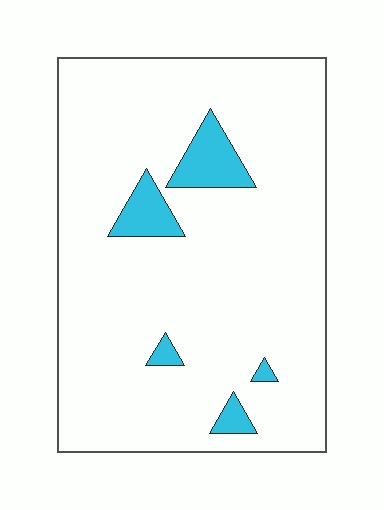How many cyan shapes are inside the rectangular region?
5.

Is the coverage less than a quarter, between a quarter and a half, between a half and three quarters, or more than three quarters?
Less than a quarter.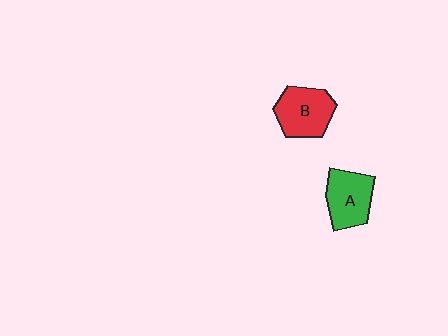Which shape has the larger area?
Shape B (red).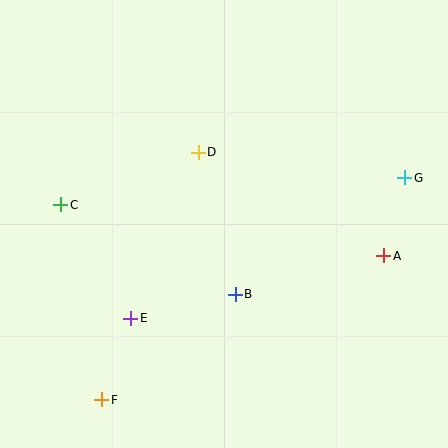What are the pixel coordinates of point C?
Point C is at (61, 205).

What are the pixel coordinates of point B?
Point B is at (235, 294).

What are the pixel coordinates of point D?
Point D is at (198, 152).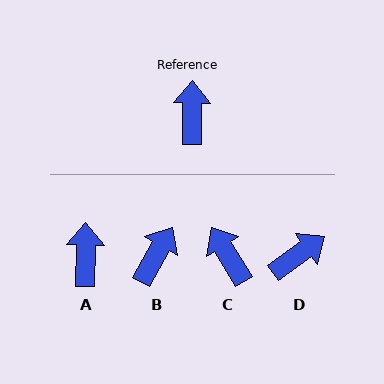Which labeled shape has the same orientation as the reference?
A.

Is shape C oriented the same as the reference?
No, it is off by about 32 degrees.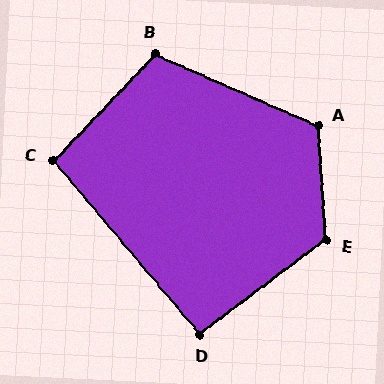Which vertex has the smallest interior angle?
D, at approximately 94 degrees.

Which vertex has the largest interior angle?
E, at approximately 123 degrees.